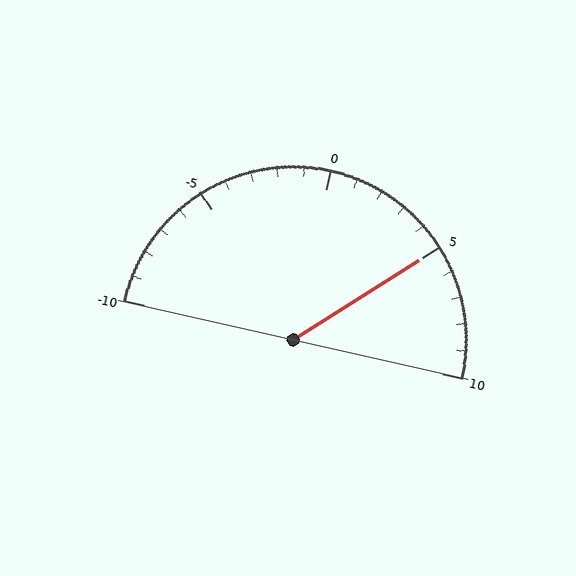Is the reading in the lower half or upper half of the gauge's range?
The reading is in the upper half of the range (-10 to 10).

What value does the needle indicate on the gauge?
The needle indicates approximately 5.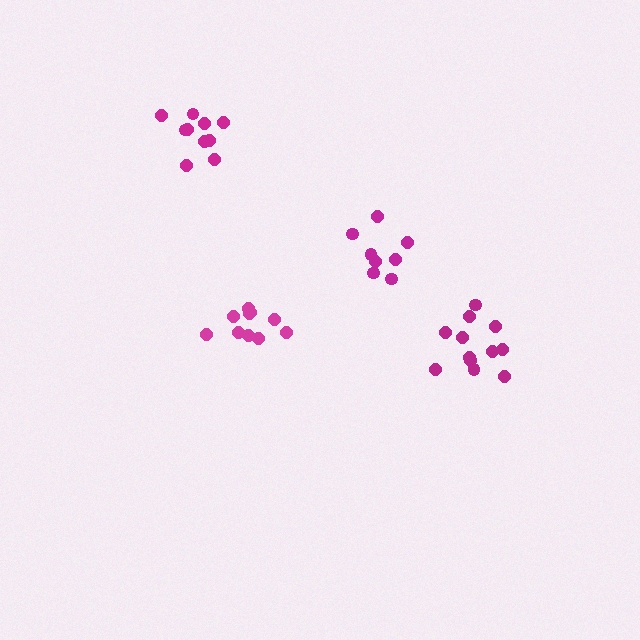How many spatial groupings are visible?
There are 4 spatial groupings.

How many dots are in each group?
Group 1: 8 dots, Group 2: 10 dots, Group 3: 12 dots, Group 4: 10 dots (40 total).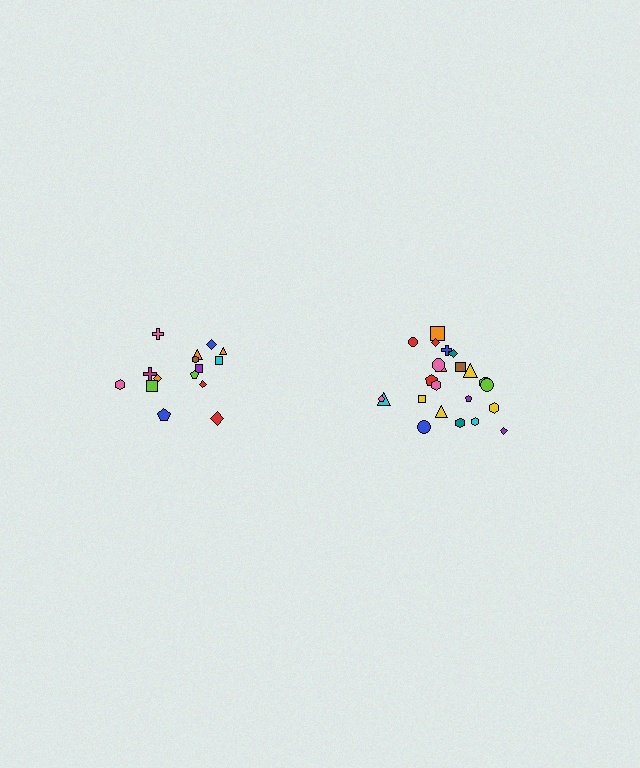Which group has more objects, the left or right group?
The right group.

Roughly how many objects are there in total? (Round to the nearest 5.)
Roughly 40 objects in total.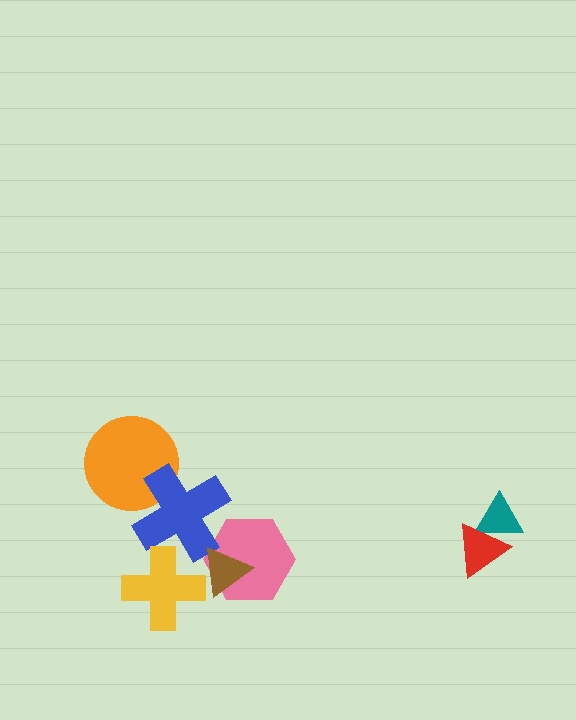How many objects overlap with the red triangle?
1 object overlaps with the red triangle.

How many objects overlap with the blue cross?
3 objects overlap with the blue cross.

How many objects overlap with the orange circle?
1 object overlaps with the orange circle.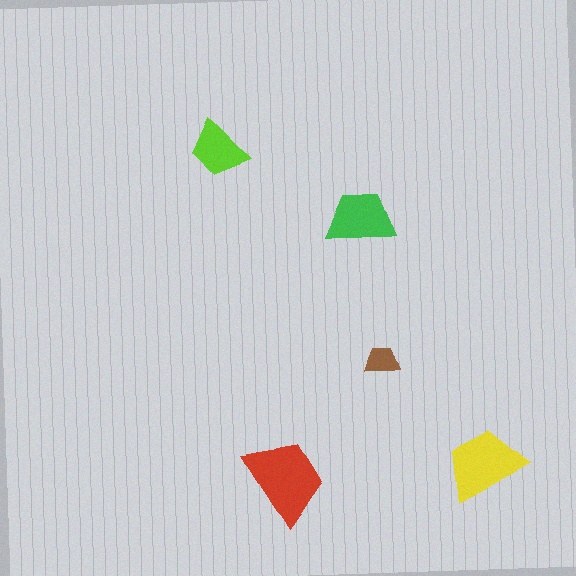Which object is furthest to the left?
The lime trapezoid is leftmost.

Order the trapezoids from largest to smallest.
the red one, the yellow one, the green one, the lime one, the brown one.